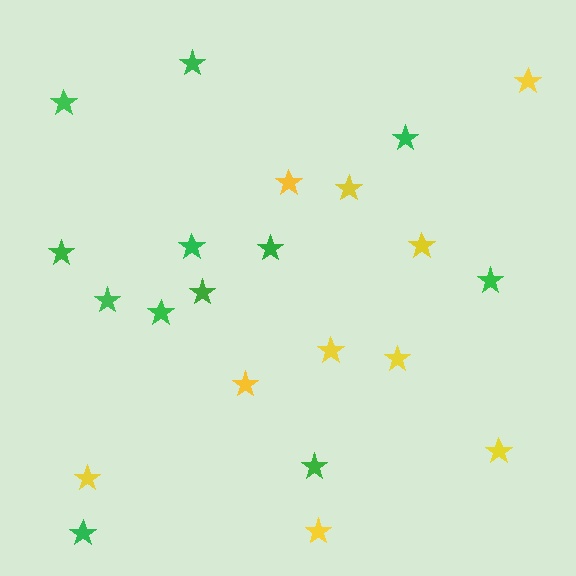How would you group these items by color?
There are 2 groups: one group of yellow stars (10) and one group of green stars (12).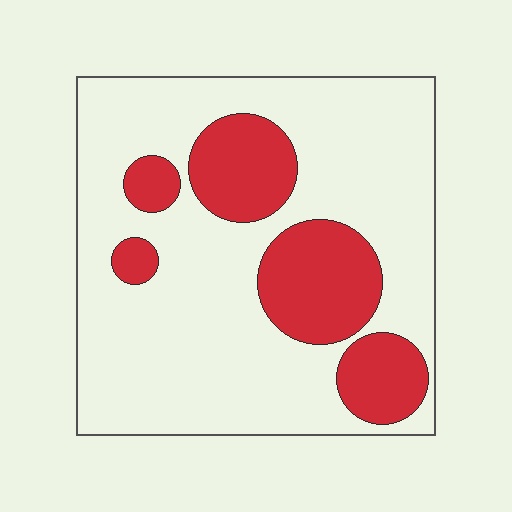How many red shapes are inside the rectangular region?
5.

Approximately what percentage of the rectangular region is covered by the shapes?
Approximately 25%.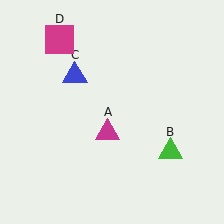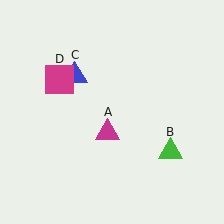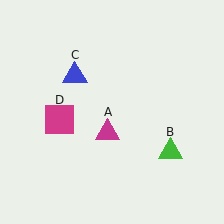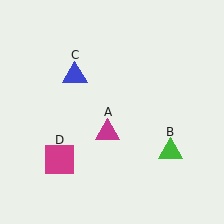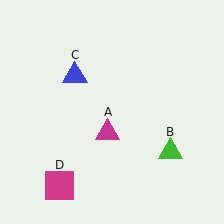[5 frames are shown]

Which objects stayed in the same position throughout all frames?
Magenta triangle (object A) and green triangle (object B) and blue triangle (object C) remained stationary.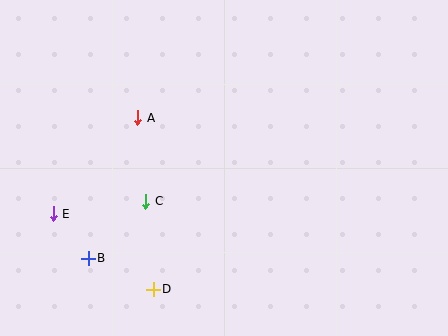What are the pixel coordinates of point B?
Point B is at (88, 258).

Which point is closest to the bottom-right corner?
Point D is closest to the bottom-right corner.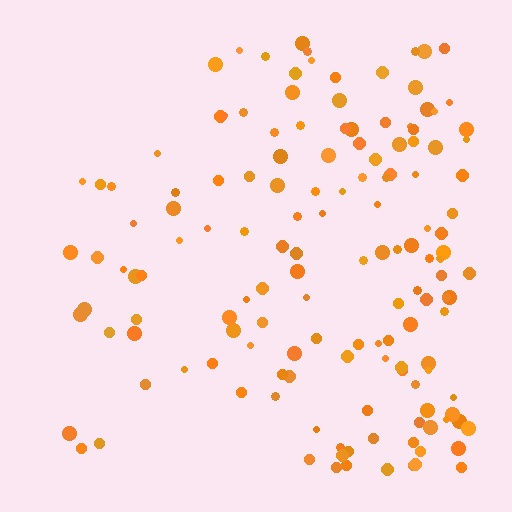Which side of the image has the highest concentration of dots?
The right.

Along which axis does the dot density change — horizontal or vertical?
Horizontal.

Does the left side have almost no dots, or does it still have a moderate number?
Still a moderate number, just noticeably fewer than the right.